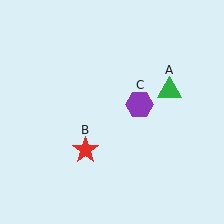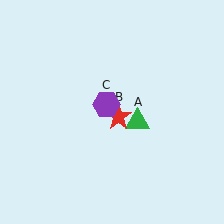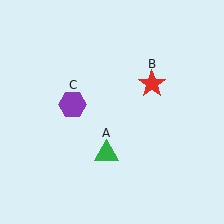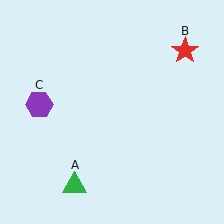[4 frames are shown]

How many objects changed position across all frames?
3 objects changed position: green triangle (object A), red star (object B), purple hexagon (object C).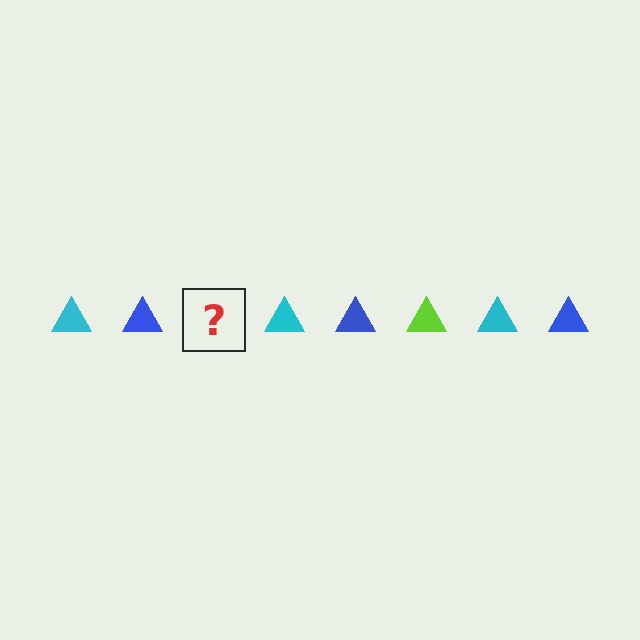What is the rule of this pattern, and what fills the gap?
The rule is that the pattern cycles through cyan, blue, lime triangles. The gap should be filled with a lime triangle.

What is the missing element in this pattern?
The missing element is a lime triangle.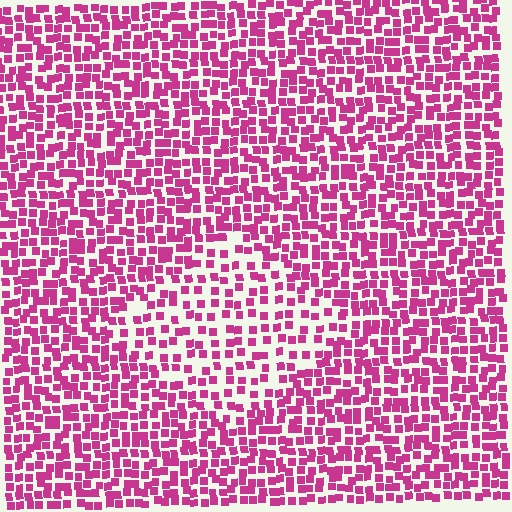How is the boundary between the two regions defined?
The boundary is defined by a change in element density (approximately 1.8x ratio). All elements are the same color, size, and shape.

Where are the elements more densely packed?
The elements are more densely packed outside the diamond boundary.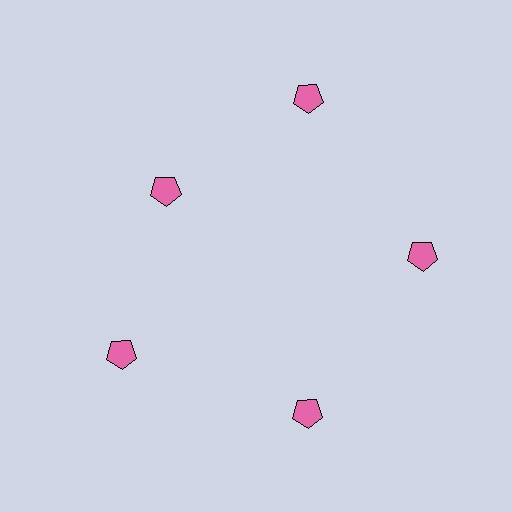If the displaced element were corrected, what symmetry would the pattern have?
It would have 5-fold rotational symmetry — the pattern would map onto itself every 72 degrees.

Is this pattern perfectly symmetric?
No. The 5 pink pentagons are arranged in a ring, but one element near the 10 o'clock position is pulled inward toward the center, breaking the 5-fold rotational symmetry.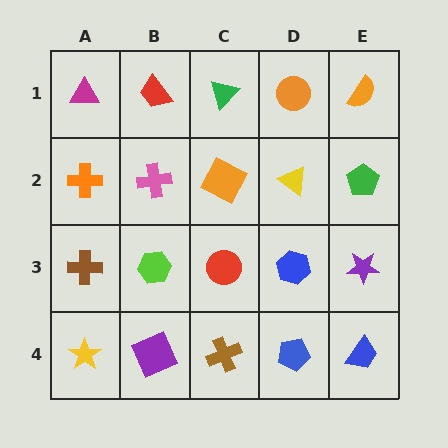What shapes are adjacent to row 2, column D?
An orange circle (row 1, column D), a blue hexagon (row 3, column D), an orange square (row 2, column C), a green pentagon (row 2, column E).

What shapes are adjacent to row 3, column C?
An orange square (row 2, column C), a brown cross (row 4, column C), a lime hexagon (row 3, column B), a blue hexagon (row 3, column D).